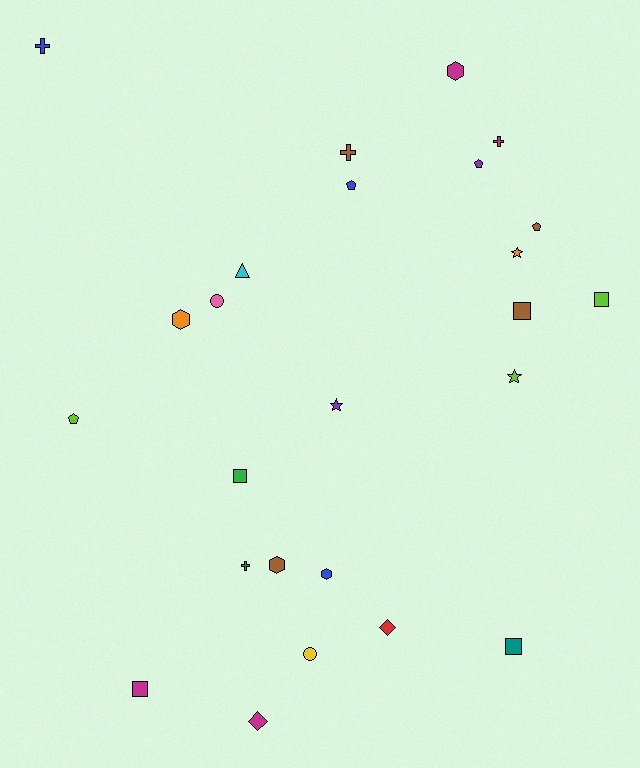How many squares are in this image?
There are 5 squares.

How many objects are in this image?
There are 25 objects.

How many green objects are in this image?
There is 1 green object.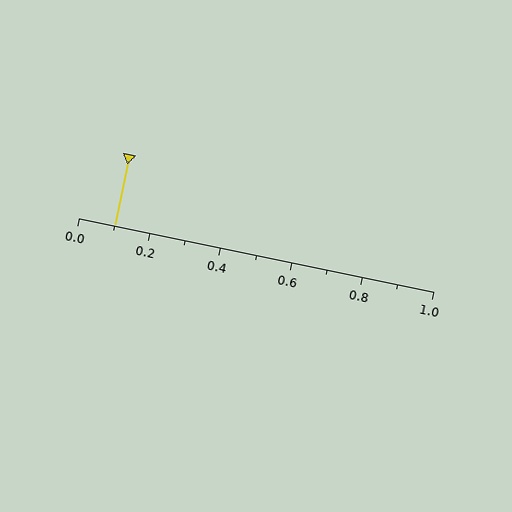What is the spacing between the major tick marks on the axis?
The major ticks are spaced 0.2 apart.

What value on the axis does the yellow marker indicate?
The marker indicates approximately 0.1.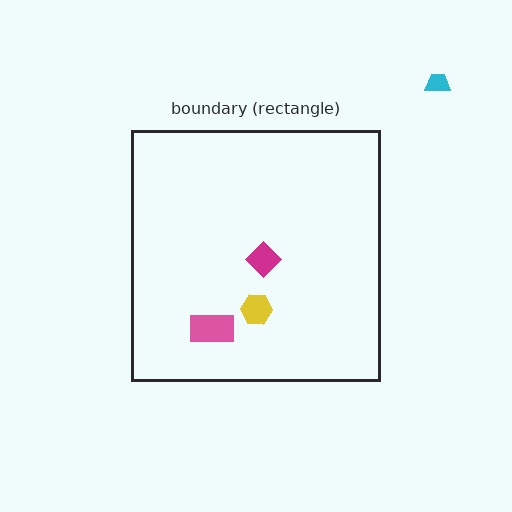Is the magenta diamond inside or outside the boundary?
Inside.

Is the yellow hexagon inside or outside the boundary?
Inside.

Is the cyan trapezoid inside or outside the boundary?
Outside.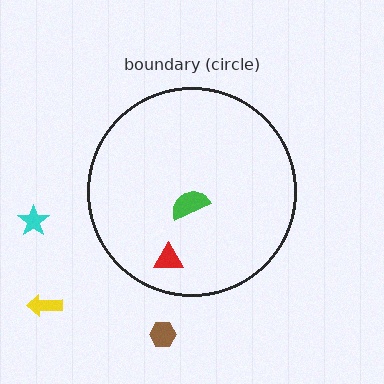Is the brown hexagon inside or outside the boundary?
Outside.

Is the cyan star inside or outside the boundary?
Outside.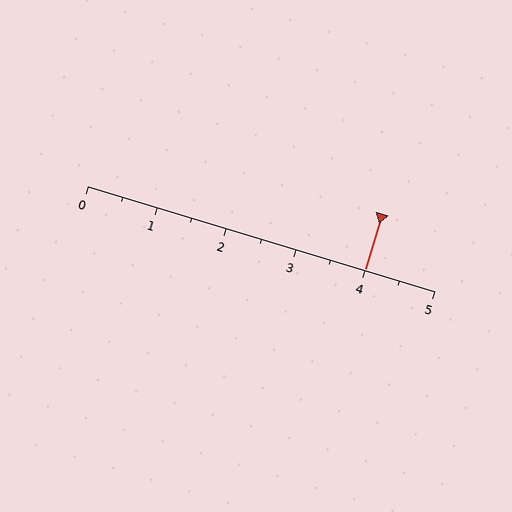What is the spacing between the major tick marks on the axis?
The major ticks are spaced 1 apart.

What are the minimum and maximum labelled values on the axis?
The axis runs from 0 to 5.